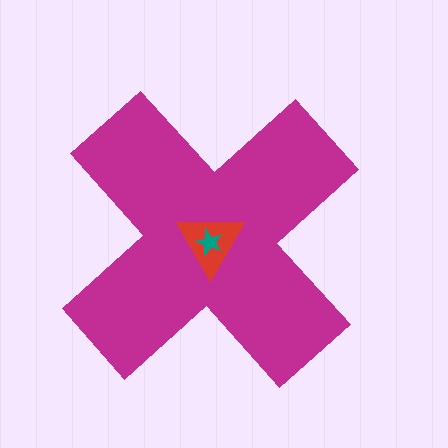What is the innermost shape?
The teal star.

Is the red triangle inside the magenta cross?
Yes.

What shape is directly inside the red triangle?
The teal star.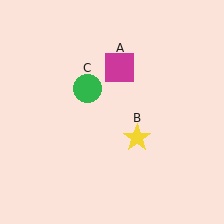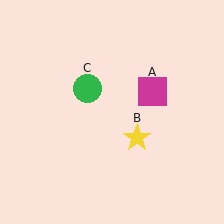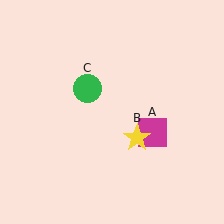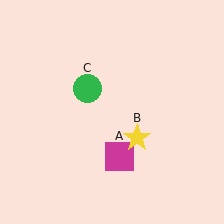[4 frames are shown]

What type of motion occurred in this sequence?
The magenta square (object A) rotated clockwise around the center of the scene.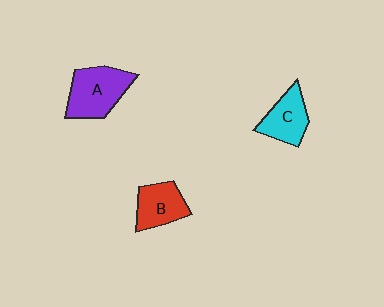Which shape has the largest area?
Shape A (purple).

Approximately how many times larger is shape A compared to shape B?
Approximately 1.4 times.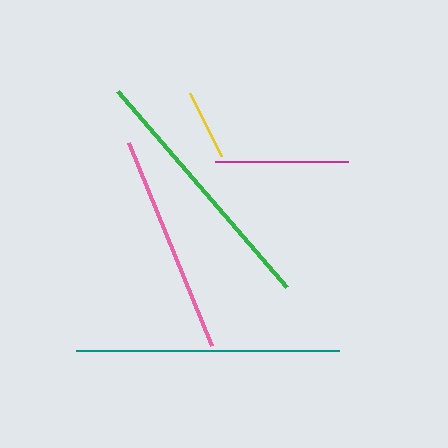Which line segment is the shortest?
The yellow line is the shortest at approximately 70 pixels.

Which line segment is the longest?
The teal line is the longest at approximately 263 pixels.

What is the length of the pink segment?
The pink segment is approximately 219 pixels long.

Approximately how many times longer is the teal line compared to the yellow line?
The teal line is approximately 3.7 times the length of the yellow line.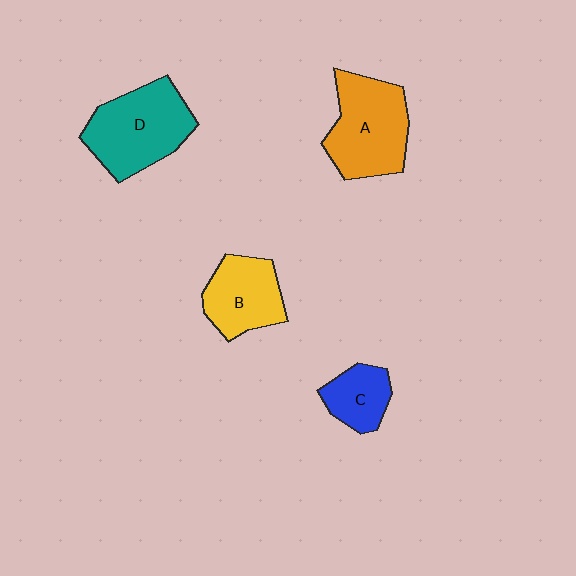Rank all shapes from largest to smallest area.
From largest to smallest: D (teal), A (orange), B (yellow), C (blue).